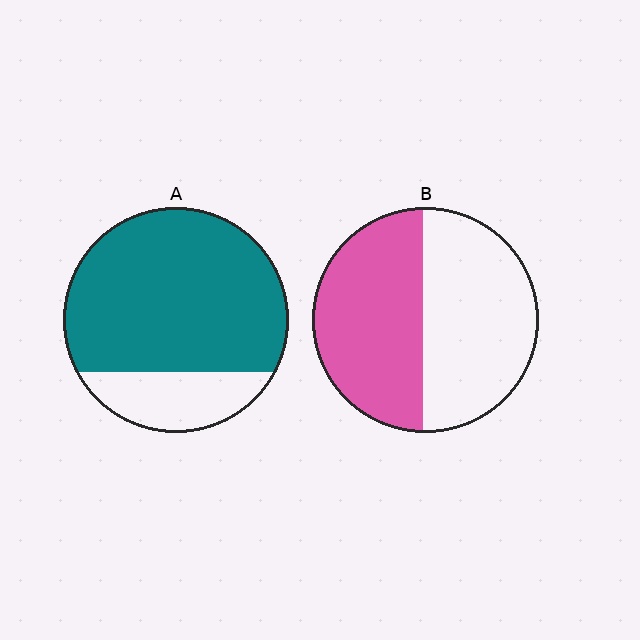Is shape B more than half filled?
Roughly half.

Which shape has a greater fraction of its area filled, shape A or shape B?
Shape A.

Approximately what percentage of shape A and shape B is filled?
A is approximately 80% and B is approximately 50%.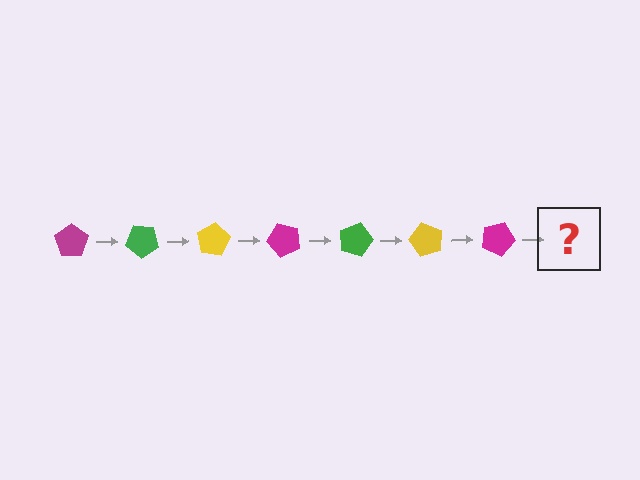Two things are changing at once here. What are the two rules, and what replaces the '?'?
The two rules are that it rotates 40 degrees each step and the color cycles through magenta, green, and yellow. The '?' should be a green pentagon, rotated 280 degrees from the start.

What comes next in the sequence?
The next element should be a green pentagon, rotated 280 degrees from the start.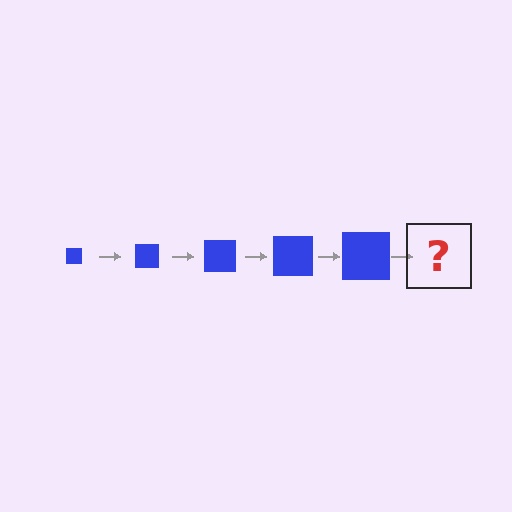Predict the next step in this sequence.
The next step is a blue square, larger than the previous one.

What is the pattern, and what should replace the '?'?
The pattern is that the square gets progressively larger each step. The '?' should be a blue square, larger than the previous one.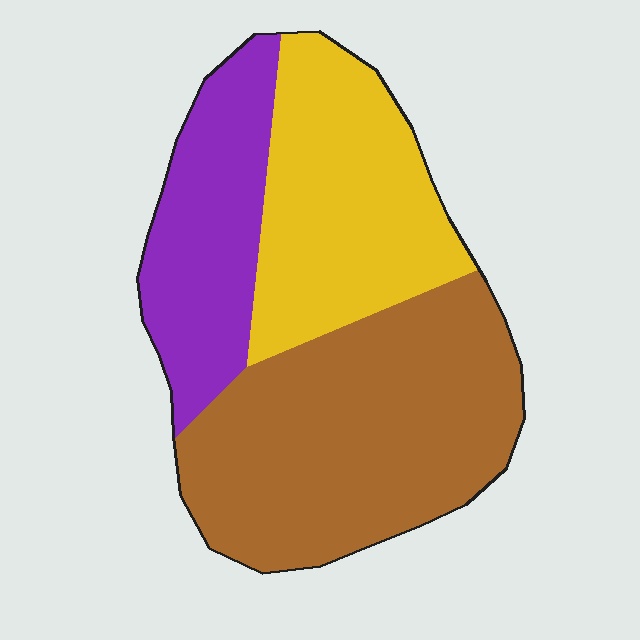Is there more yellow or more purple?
Yellow.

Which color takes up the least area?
Purple, at roughly 25%.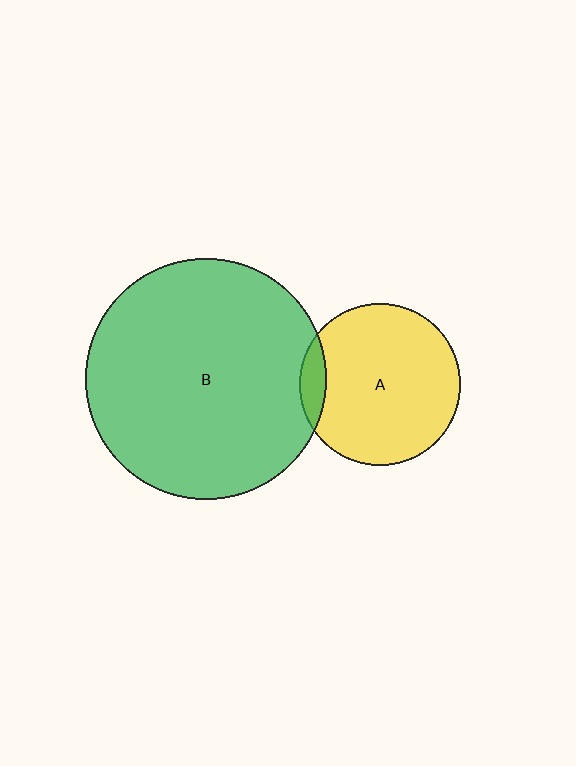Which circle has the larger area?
Circle B (green).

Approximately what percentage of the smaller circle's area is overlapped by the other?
Approximately 10%.